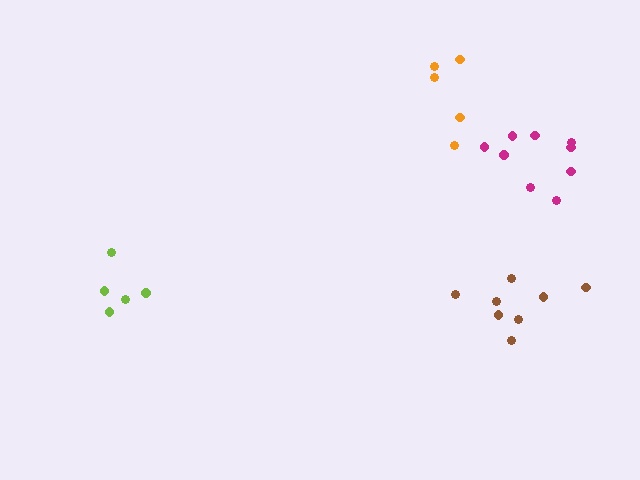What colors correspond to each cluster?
The clusters are colored: brown, magenta, lime, orange.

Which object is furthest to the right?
The magenta cluster is rightmost.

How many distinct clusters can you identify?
There are 4 distinct clusters.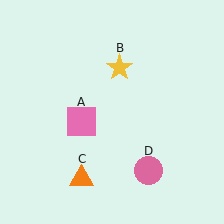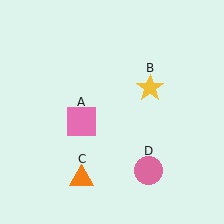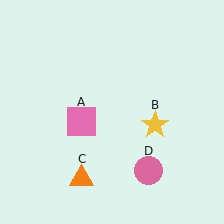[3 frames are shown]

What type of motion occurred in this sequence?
The yellow star (object B) rotated clockwise around the center of the scene.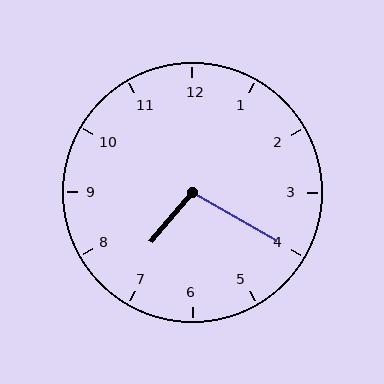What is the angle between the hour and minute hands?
Approximately 100 degrees.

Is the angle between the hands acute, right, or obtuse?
It is obtuse.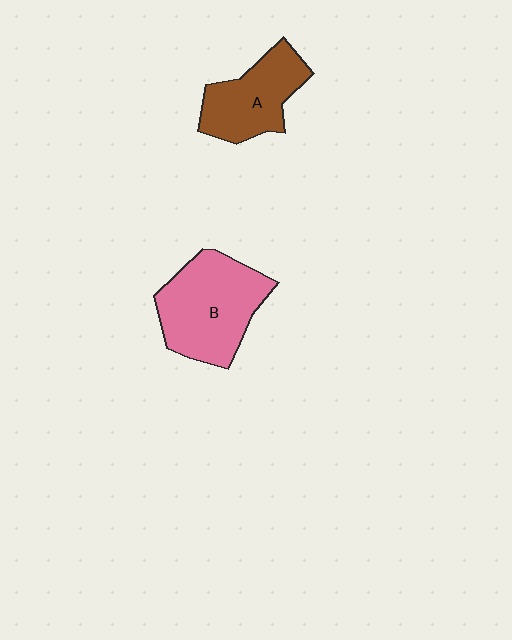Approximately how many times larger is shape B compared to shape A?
Approximately 1.4 times.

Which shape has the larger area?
Shape B (pink).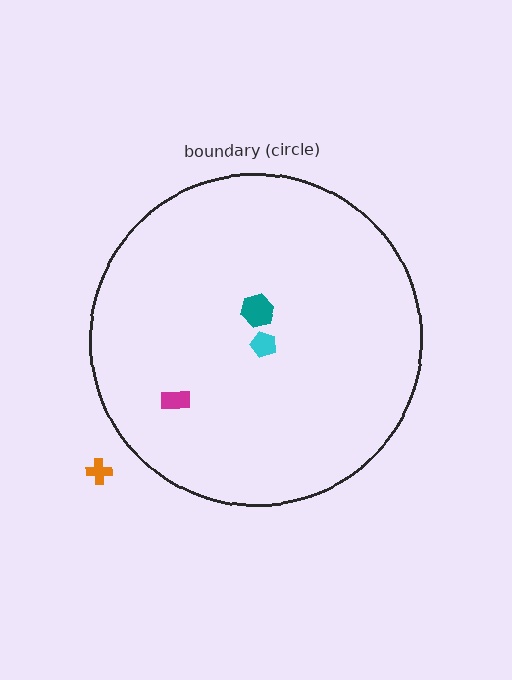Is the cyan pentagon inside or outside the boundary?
Inside.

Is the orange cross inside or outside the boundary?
Outside.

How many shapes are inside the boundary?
3 inside, 1 outside.